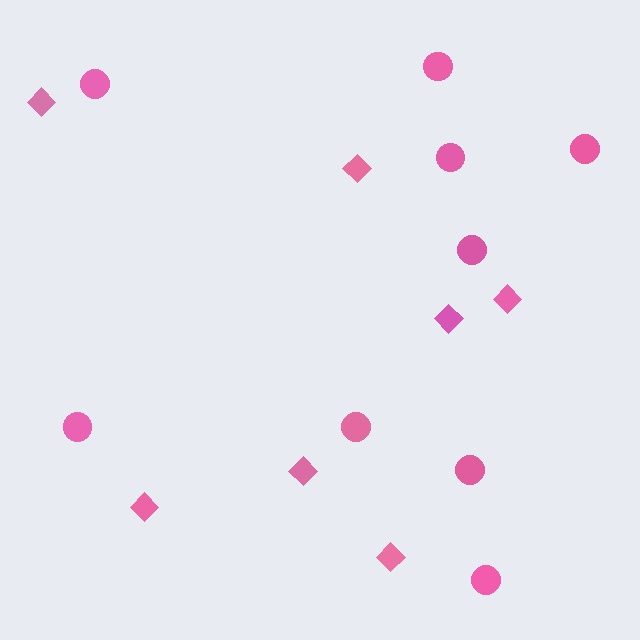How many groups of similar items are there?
There are 2 groups: one group of diamonds (7) and one group of circles (9).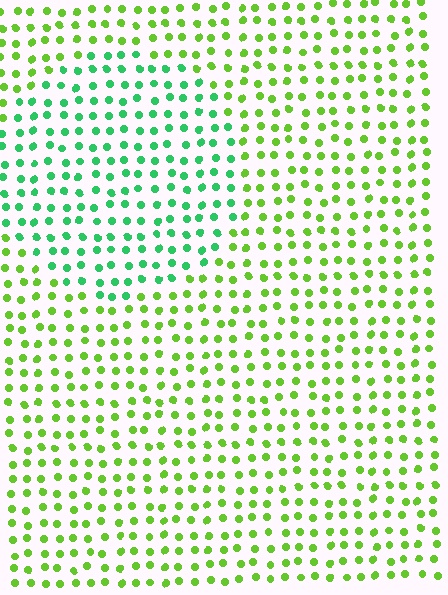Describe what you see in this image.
The image is filled with small lime elements in a uniform arrangement. A circle-shaped region is visible where the elements are tinted to a slightly different hue, forming a subtle color boundary.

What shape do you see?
I see a circle.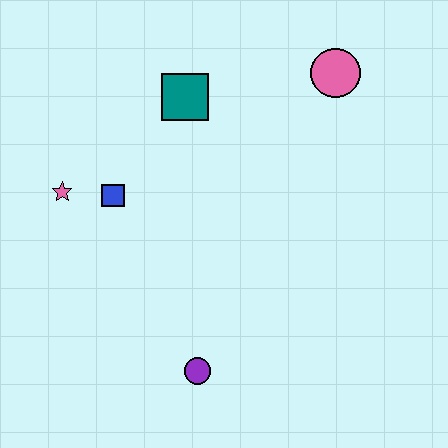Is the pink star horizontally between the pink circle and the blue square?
No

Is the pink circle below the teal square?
No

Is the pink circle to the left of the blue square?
No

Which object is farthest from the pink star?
The pink circle is farthest from the pink star.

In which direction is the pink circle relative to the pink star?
The pink circle is to the right of the pink star.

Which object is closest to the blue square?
The pink star is closest to the blue square.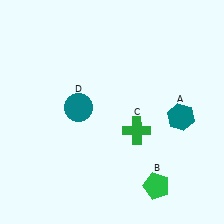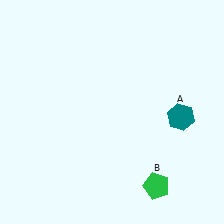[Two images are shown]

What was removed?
The teal circle (D), the green cross (C) were removed in Image 2.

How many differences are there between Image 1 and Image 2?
There are 2 differences between the two images.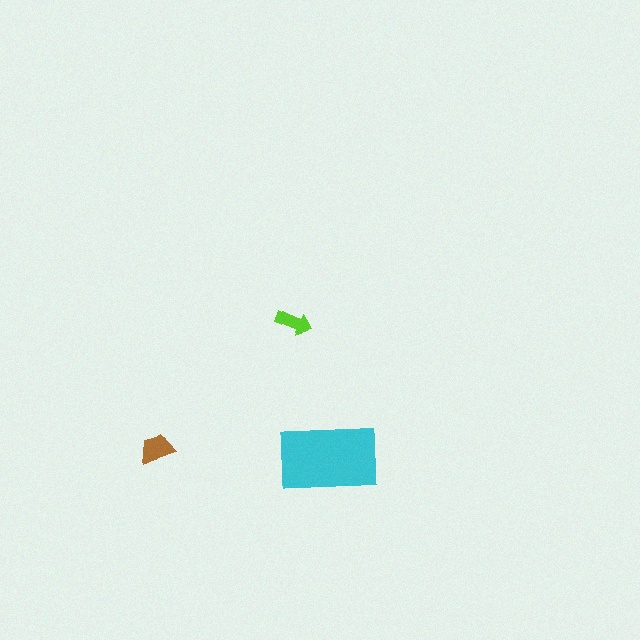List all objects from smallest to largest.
The lime arrow, the brown trapezoid, the cyan rectangle.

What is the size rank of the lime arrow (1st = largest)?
3rd.